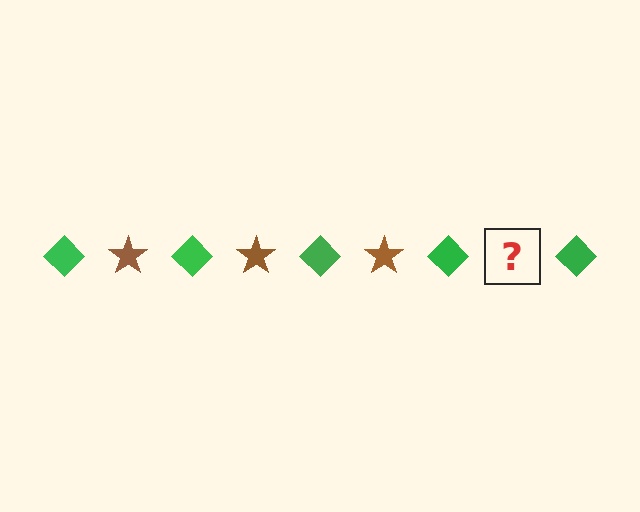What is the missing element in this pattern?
The missing element is a brown star.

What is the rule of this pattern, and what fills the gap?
The rule is that the pattern alternates between green diamond and brown star. The gap should be filled with a brown star.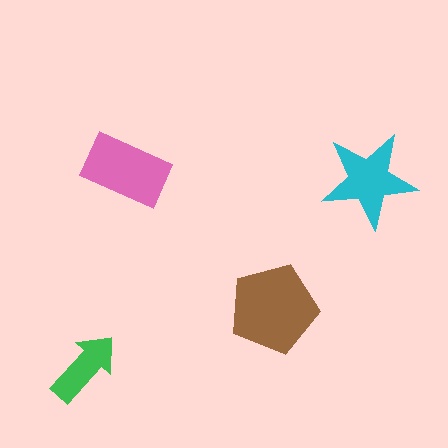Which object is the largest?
The brown pentagon.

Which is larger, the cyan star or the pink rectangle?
The pink rectangle.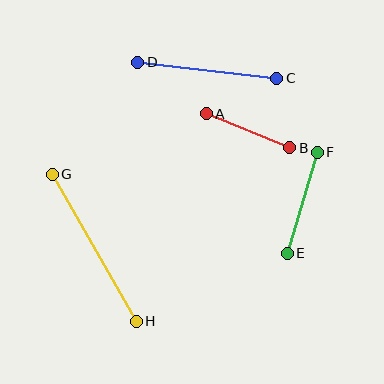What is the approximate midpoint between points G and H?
The midpoint is at approximately (94, 248) pixels.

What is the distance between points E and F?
The distance is approximately 105 pixels.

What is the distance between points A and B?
The distance is approximately 90 pixels.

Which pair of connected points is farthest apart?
Points G and H are farthest apart.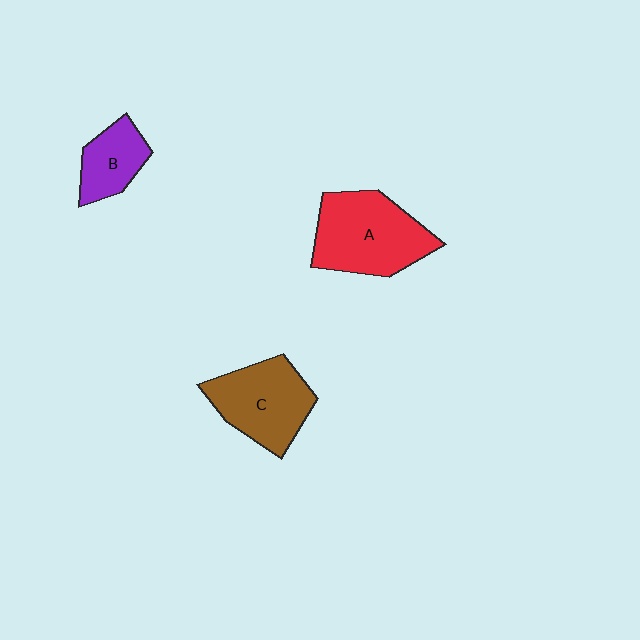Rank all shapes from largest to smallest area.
From largest to smallest: A (red), C (brown), B (purple).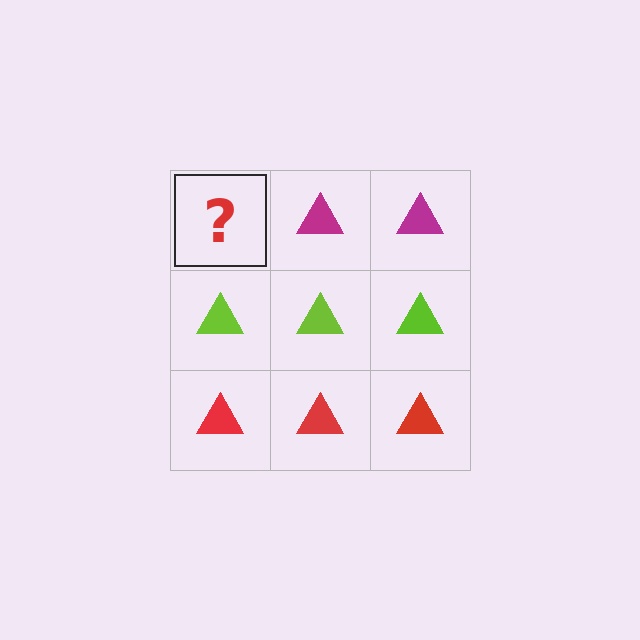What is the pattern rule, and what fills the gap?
The rule is that each row has a consistent color. The gap should be filled with a magenta triangle.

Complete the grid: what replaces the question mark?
The question mark should be replaced with a magenta triangle.